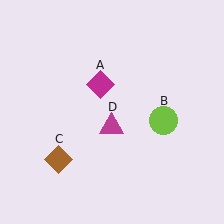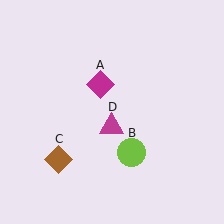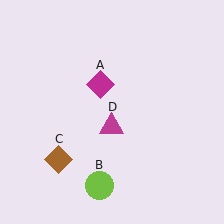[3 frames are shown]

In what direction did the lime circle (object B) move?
The lime circle (object B) moved down and to the left.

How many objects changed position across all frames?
1 object changed position: lime circle (object B).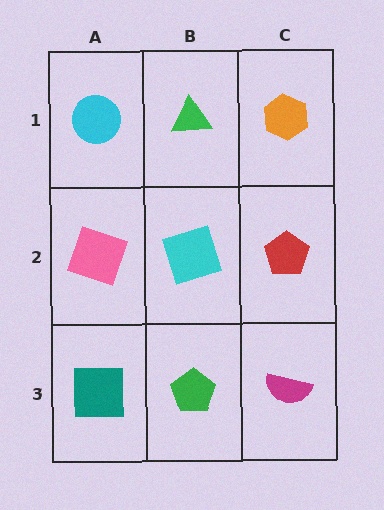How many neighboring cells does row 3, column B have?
3.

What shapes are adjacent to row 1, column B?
A cyan square (row 2, column B), a cyan circle (row 1, column A), an orange hexagon (row 1, column C).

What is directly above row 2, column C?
An orange hexagon.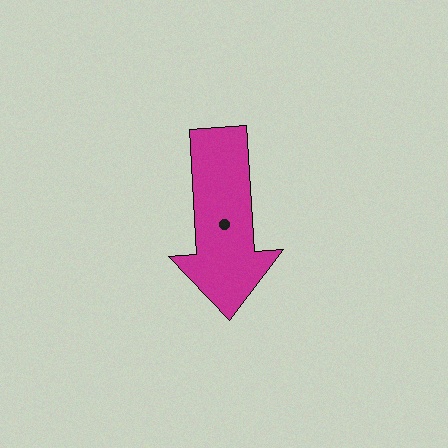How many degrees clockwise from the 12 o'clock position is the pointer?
Approximately 176 degrees.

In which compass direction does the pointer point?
South.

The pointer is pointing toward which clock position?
Roughly 6 o'clock.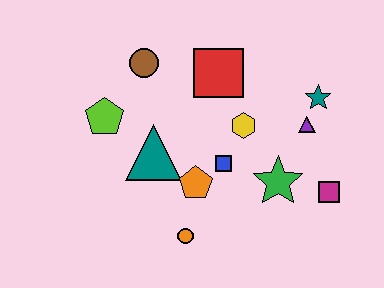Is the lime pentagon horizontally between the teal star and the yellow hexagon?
No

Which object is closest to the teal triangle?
The orange pentagon is closest to the teal triangle.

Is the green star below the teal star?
Yes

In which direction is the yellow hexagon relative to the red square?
The yellow hexagon is below the red square.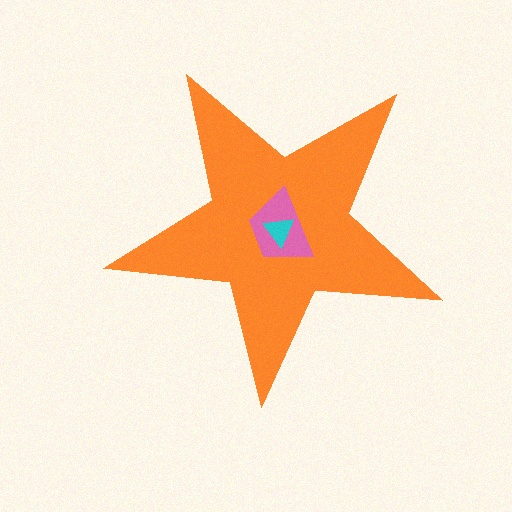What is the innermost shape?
The cyan triangle.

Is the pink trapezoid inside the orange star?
Yes.